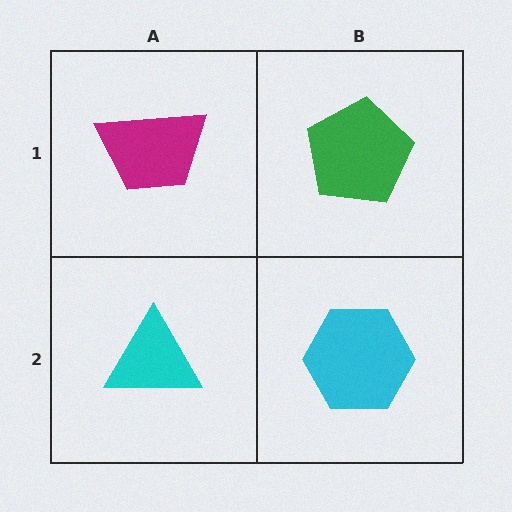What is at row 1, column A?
A magenta trapezoid.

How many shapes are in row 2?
2 shapes.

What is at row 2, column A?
A cyan triangle.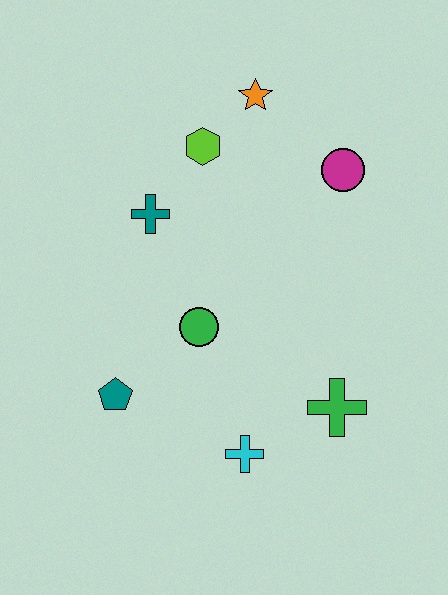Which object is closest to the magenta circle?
The orange star is closest to the magenta circle.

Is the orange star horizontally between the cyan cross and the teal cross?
No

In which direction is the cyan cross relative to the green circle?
The cyan cross is below the green circle.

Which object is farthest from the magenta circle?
The teal pentagon is farthest from the magenta circle.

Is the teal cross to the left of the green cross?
Yes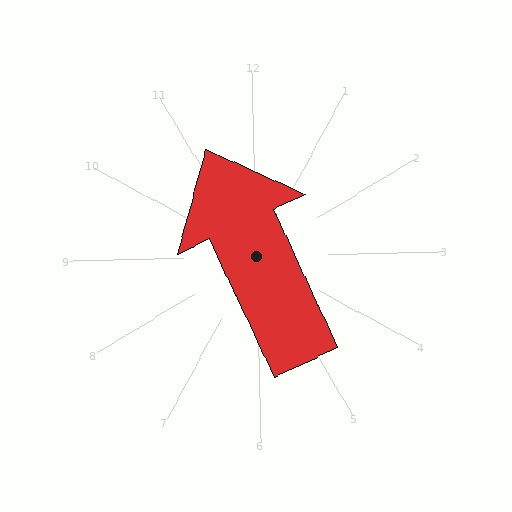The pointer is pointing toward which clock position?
Roughly 11 o'clock.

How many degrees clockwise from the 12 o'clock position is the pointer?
Approximately 336 degrees.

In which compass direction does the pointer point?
Northwest.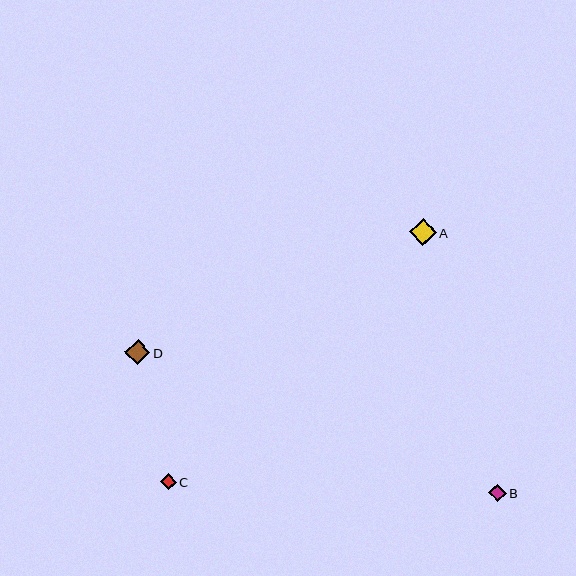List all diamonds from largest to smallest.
From largest to smallest: A, D, B, C.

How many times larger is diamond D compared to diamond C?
Diamond D is approximately 1.6 times the size of diamond C.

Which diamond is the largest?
Diamond A is the largest with a size of approximately 27 pixels.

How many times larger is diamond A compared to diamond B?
Diamond A is approximately 1.5 times the size of diamond B.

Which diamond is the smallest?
Diamond C is the smallest with a size of approximately 15 pixels.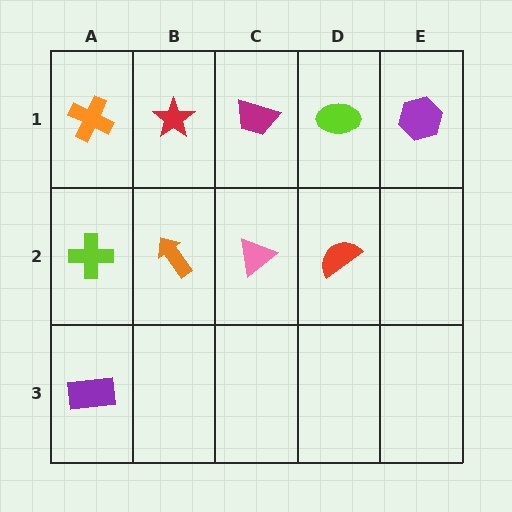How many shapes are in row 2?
4 shapes.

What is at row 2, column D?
A red semicircle.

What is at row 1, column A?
An orange cross.